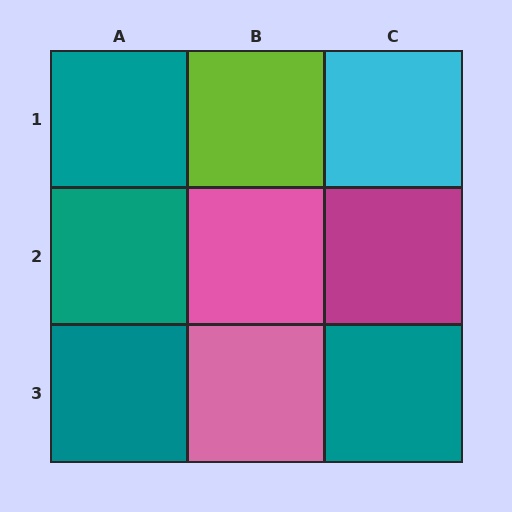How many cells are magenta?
1 cell is magenta.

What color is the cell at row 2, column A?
Teal.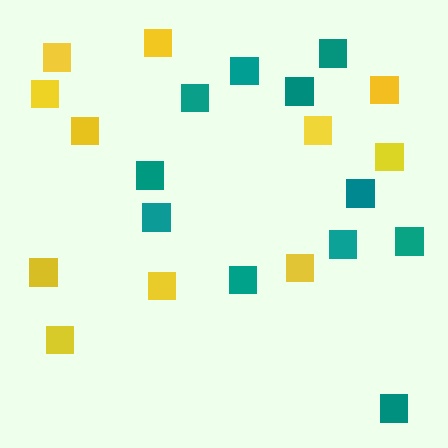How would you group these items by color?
There are 2 groups: one group of yellow squares (11) and one group of teal squares (11).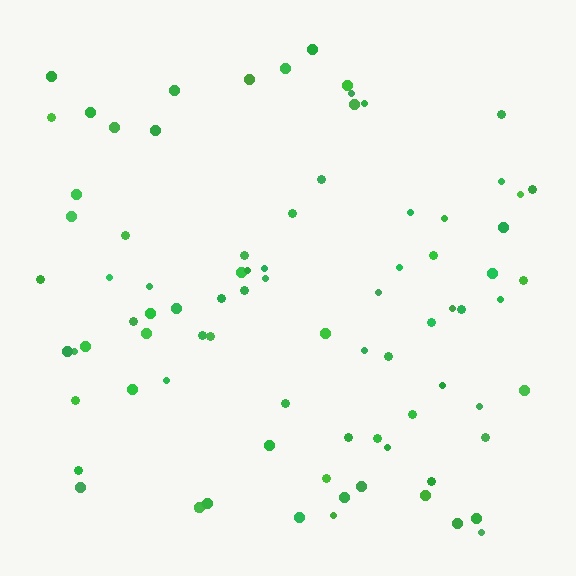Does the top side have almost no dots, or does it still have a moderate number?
Still a moderate number, just noticeably fewer than the bottom.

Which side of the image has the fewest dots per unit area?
The top.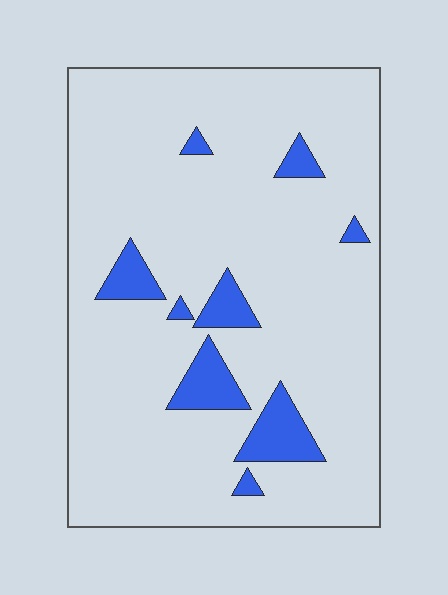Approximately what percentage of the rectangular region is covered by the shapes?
Approximately 10%.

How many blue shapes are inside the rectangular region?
9.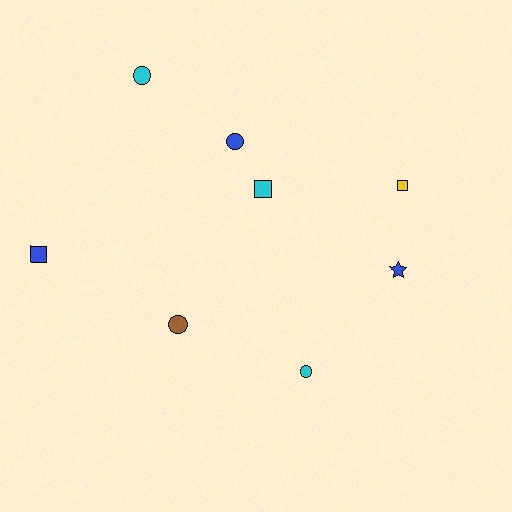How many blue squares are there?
There is 1 blue square.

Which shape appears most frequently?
Circle, with 4 objects.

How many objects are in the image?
There are 8 objects.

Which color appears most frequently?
Blue, with 3 objects.